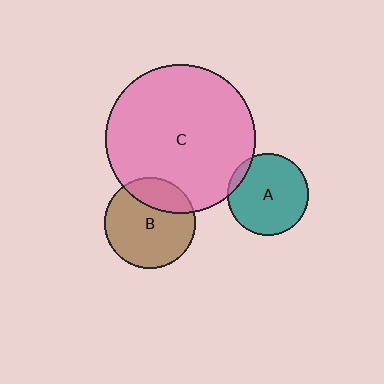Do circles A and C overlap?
Yes.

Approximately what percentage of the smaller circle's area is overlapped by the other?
Approximately 10%.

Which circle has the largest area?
Circle C (pink).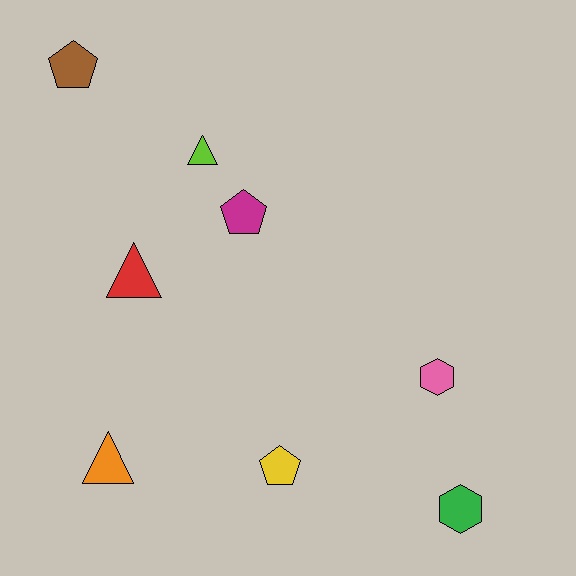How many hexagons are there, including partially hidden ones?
There are 2 hexagons.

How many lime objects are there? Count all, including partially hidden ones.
There is 1 lime object.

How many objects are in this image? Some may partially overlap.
There are 8 objects.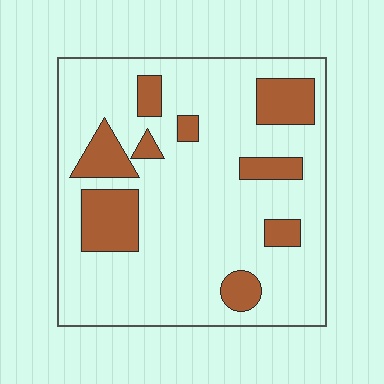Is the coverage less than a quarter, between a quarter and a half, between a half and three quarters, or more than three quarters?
Less than a quarter.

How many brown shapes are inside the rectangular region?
9.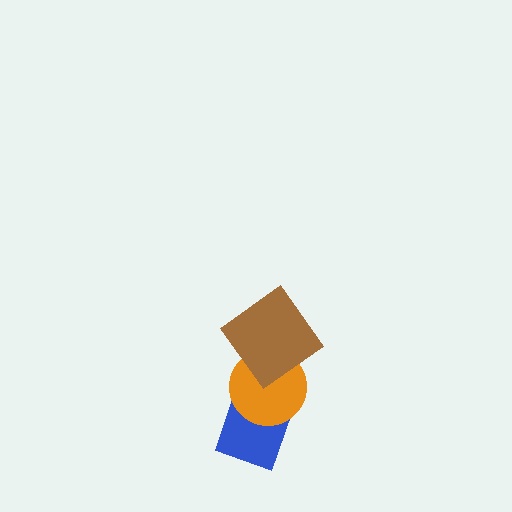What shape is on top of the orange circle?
The brown diamond is on top of the orange circle.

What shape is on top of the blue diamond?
The orange circle is on top of the blue diamond.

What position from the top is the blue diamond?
The blue diamond is 3rd from the top.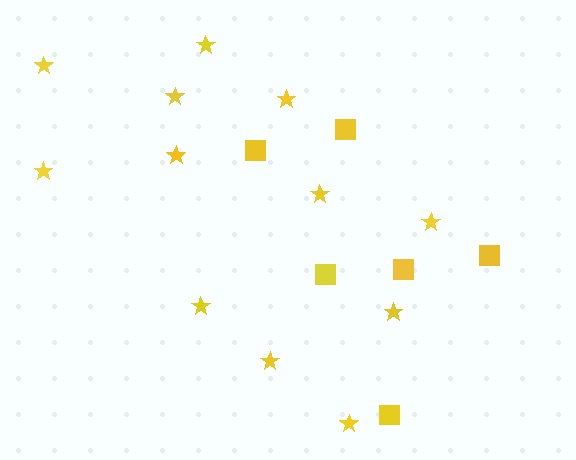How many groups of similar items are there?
There are 2 groups: one group of squares (6) and one group of stars (12).